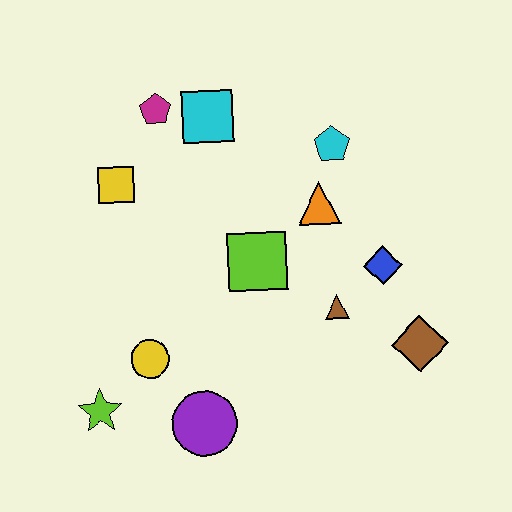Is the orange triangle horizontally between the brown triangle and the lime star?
Yes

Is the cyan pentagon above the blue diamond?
Yes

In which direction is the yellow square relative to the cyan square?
The yellow square is to the left of the cyan square.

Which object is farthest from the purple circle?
The magenta pentagon is farthest from the purple circle.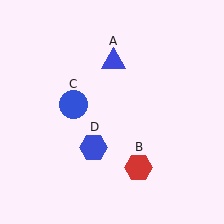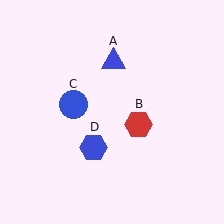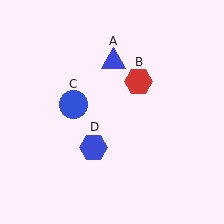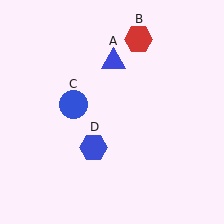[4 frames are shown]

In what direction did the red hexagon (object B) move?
The red hexagon (object B) moved up.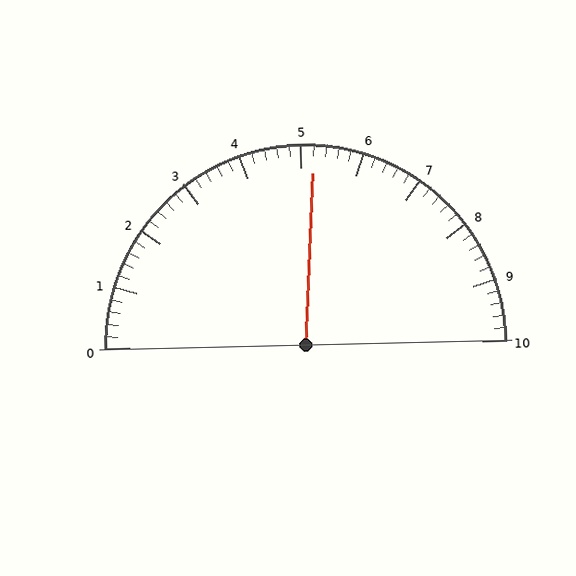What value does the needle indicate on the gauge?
The needle indicates approximately 5.2.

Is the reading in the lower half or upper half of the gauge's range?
The reading is in the upper half of the range (0 to 10).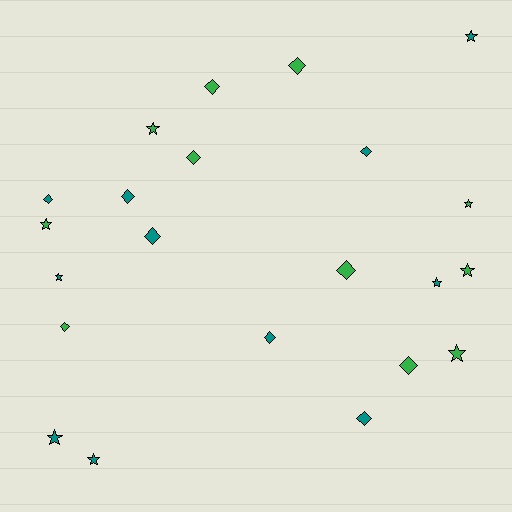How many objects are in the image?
There are 22 objects.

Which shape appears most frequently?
Diamond, with 12 objects.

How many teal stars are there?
There are 5 teal stars.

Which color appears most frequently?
Teal, with 11 objects.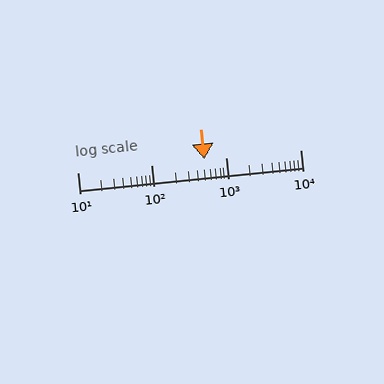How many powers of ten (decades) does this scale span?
The scale spans 3 decades, from 10 to 10000.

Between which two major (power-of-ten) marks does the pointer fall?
The pointer is between 100 and 1000.